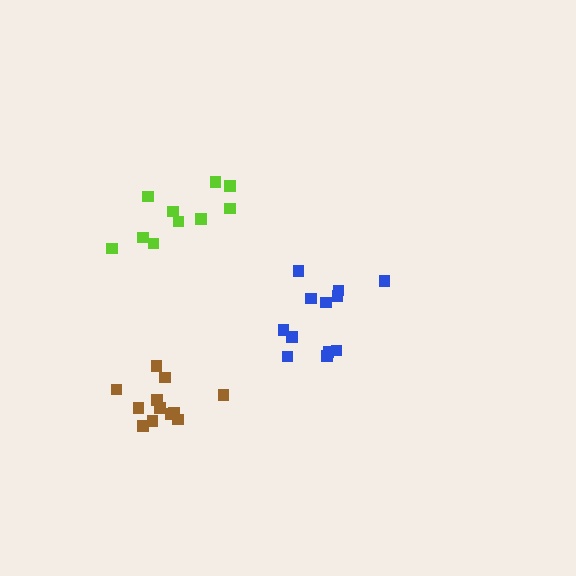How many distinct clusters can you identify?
There are 3 distinct clusters.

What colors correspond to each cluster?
The clusters are colored: lime, brown, blue.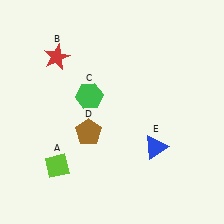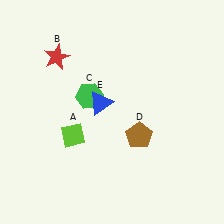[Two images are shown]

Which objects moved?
The objects that moved are: the lime diamond (A), the brown pentagon (D), the blue triangle (E).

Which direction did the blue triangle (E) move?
The blue triangle (E) moved left.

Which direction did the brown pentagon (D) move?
The brown pentagon (D) moved right.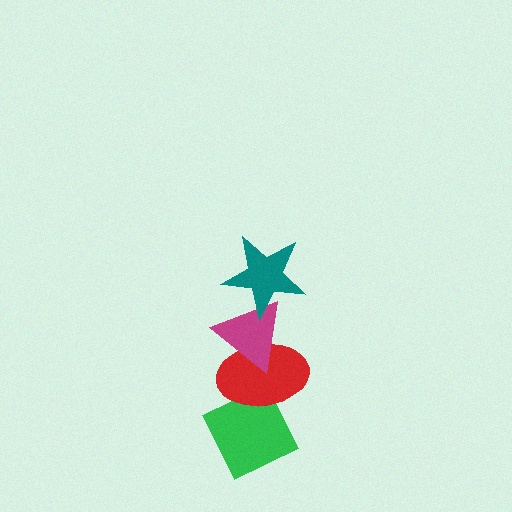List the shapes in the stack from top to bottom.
From top to bottom: the teal star, the magenta triangle, the red ellipse, the green diamond.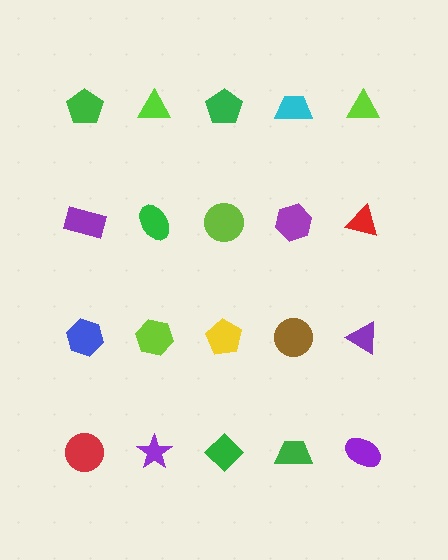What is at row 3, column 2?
A lime hexagon.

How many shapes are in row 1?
5 shapes.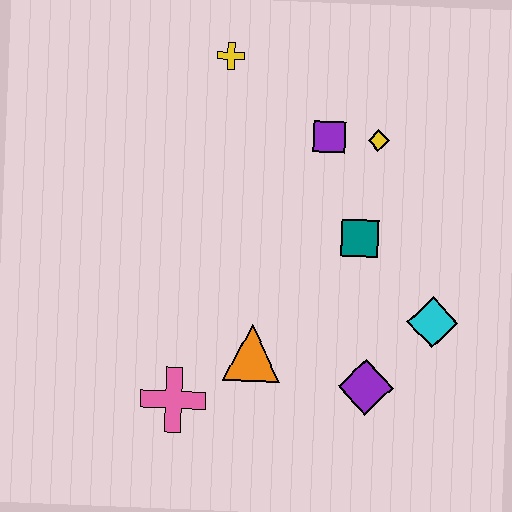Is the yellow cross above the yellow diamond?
Yes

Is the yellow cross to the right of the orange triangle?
No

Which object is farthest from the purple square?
The pink cross is farthest from the purple square.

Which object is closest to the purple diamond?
The cyan diamond is closest to the purple diamond.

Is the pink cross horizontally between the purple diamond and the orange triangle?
No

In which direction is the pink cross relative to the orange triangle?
The pink cross is to the left of the orange triangle.